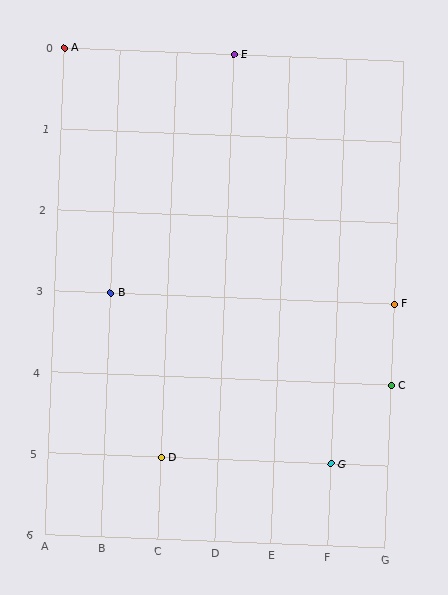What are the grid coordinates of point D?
Point D is at grid coordinates (C, 5).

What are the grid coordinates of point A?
Point A is at grid coordinates (A, 0).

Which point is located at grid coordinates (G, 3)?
Point F is at (G, 3).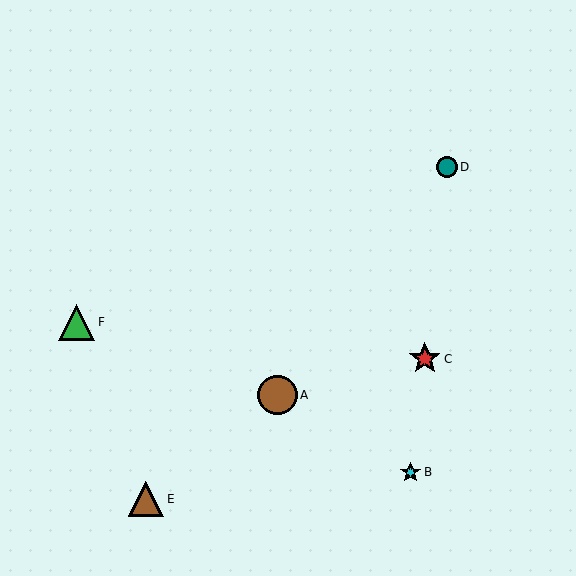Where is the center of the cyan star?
The center of the cyan star is at (411, 472).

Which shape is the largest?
The brown circle (labeled A) is the largest.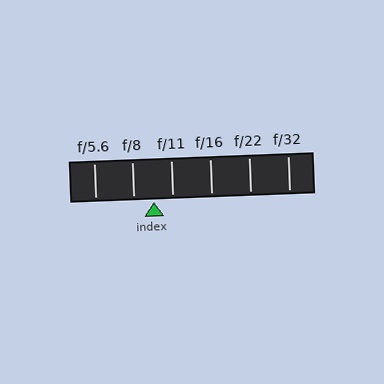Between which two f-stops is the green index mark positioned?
The index mark is between f/8 and f/11.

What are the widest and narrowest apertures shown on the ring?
The widest aperture shown is f/5.6 and the narrowest is f/32.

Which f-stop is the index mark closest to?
The index mark is closest to f/11.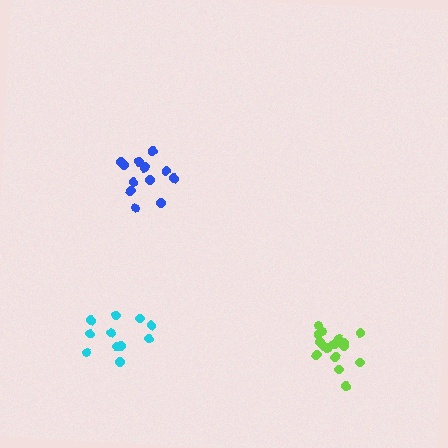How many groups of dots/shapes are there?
There are 3 groups.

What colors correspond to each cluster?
The clusters are colored: blue, cyan, lime.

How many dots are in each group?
Group 1: 13 dots, Group 2: 11 dots, Group 3: 17 dots (41 total).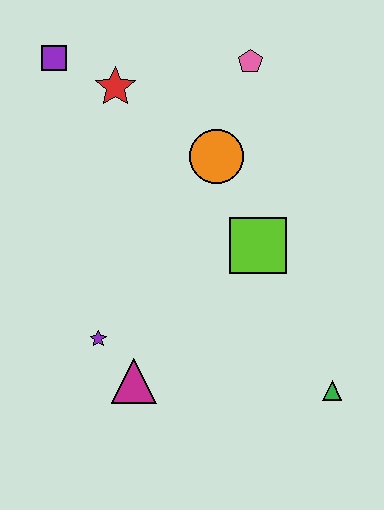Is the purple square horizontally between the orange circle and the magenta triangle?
No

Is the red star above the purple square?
No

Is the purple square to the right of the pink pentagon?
No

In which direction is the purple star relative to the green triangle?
The purple star is to the left of the green triangle.